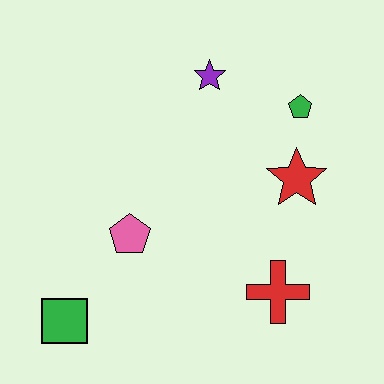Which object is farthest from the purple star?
The green square is farthest from the purple star.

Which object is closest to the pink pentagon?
The green square is closest to the pink pentagon.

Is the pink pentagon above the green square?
Yes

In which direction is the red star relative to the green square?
The red star is to the right of the green square.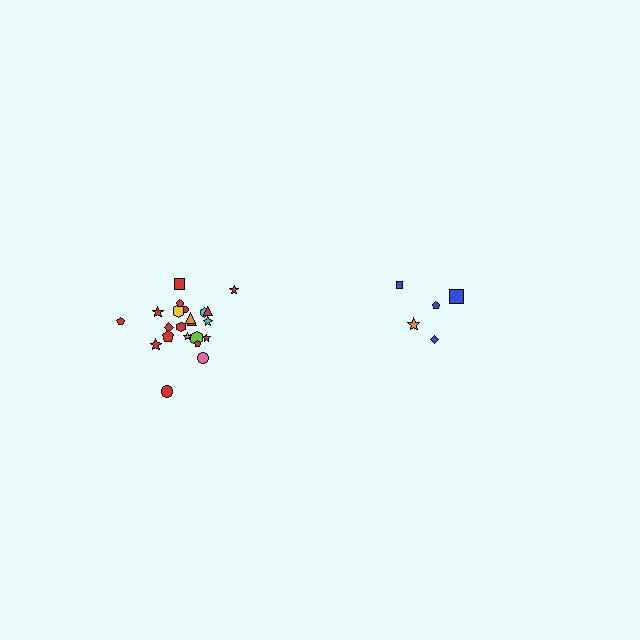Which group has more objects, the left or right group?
The left group.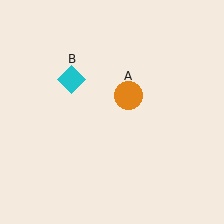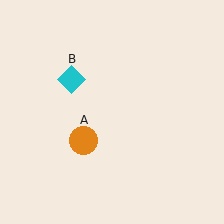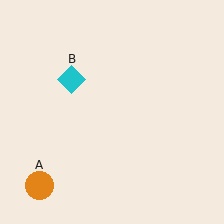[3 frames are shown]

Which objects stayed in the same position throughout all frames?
Cyan diamond (object B) remained stationary.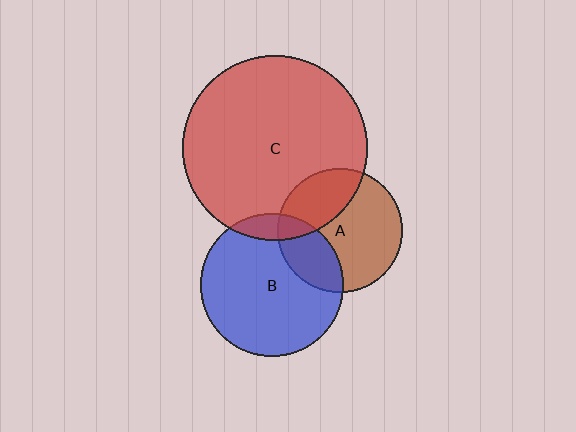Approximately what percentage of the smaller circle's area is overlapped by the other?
Approximately 10%.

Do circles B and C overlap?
Yes.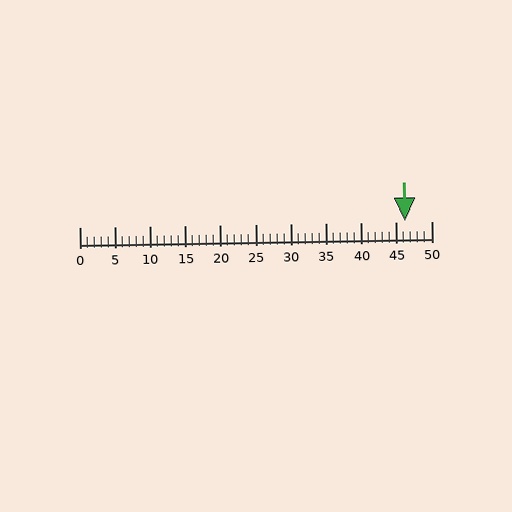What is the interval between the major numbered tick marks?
The major tick marks are spaced 5 units apart.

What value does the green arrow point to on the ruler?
The green arrow points to approximately 46.